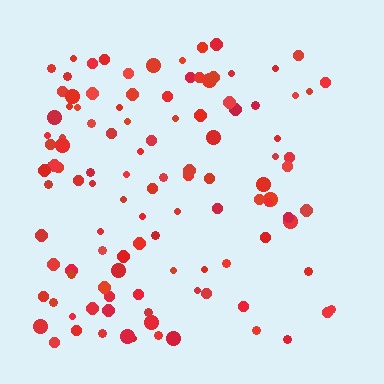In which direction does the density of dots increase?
From right to left, with the left side densest.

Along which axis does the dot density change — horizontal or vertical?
Horizontal.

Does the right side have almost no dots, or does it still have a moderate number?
Still a moderate number, just noticeably fewer than the left.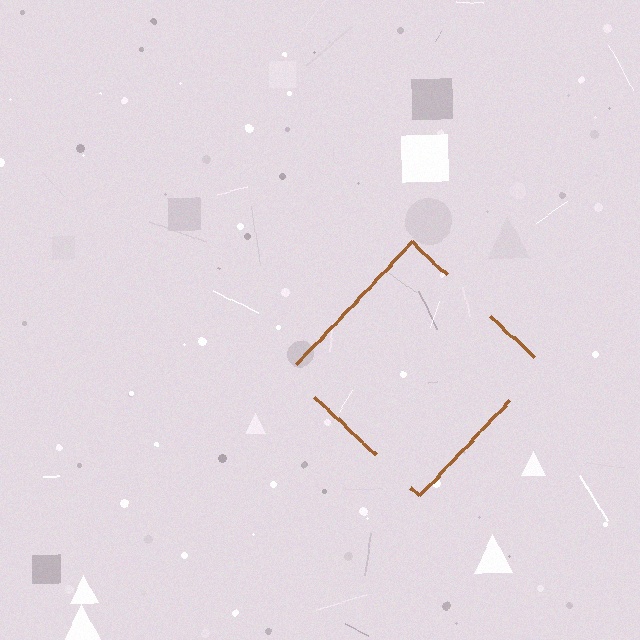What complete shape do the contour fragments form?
The contour fragments form a diamond.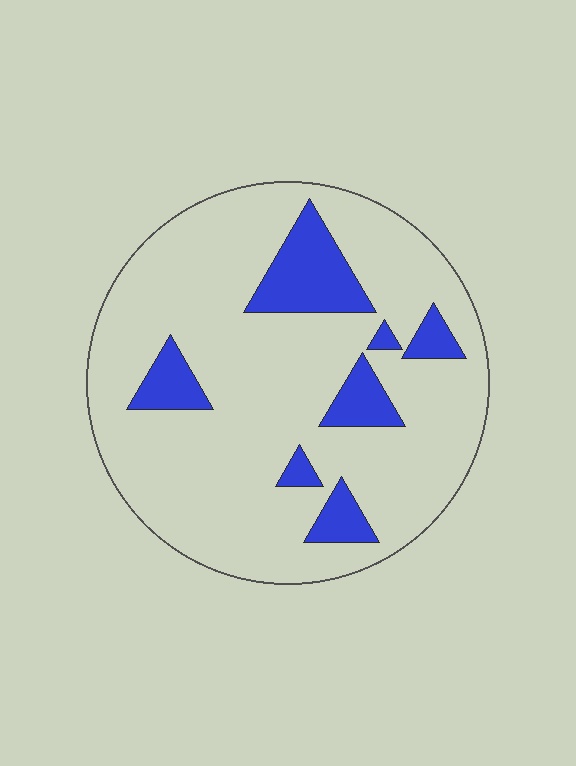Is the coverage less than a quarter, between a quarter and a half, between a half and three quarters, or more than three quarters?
Less than a quarter.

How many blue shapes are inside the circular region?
7.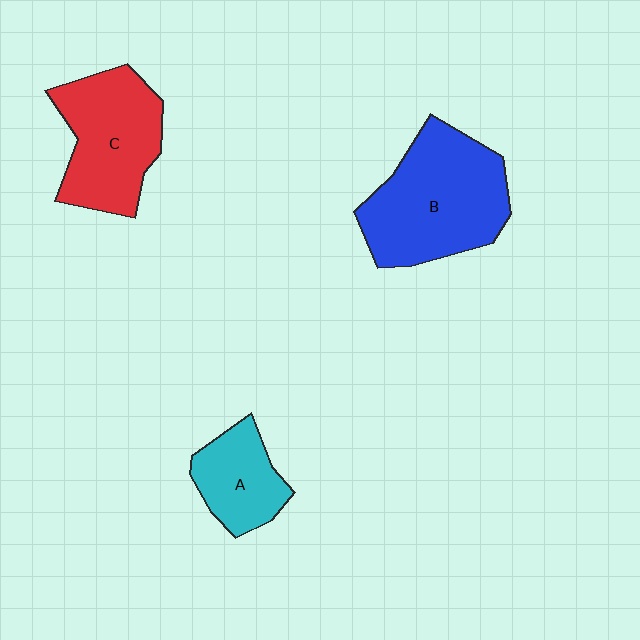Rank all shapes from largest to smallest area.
From largest to smallest: B (blue), C (red), A (cyan).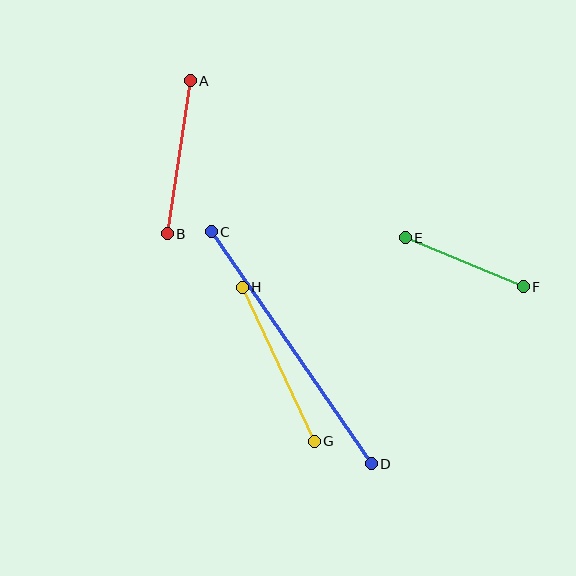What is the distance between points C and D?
The distance is approximately 281 pixels.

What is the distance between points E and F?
The distance is approximately 128 pixels.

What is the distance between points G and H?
The distance is approximately 170 pixels.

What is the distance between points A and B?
The distance is approximately 155 pixels.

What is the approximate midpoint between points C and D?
The midpoint is at approximately (291, 348) pixels.